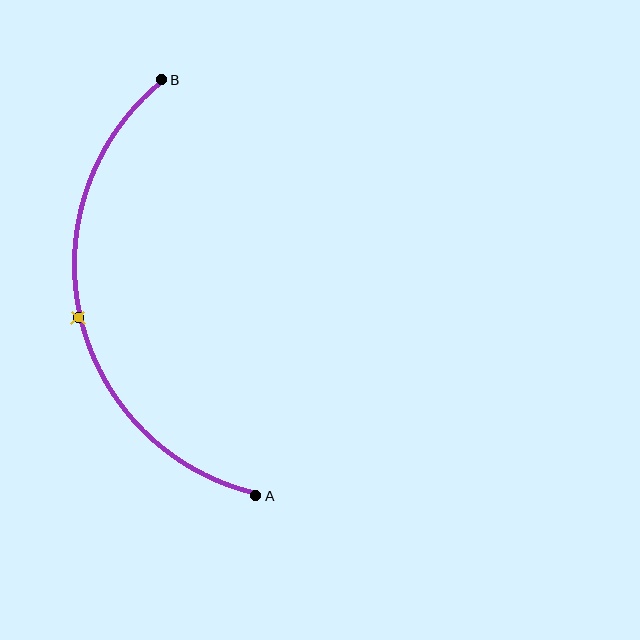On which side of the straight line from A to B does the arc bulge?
The arc bulges to the left of the straight line connecting A and B.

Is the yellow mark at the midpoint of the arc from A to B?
Yes. The yellow mark lies on the arc at equal arc-length from both A and B — it is the arc midpoint.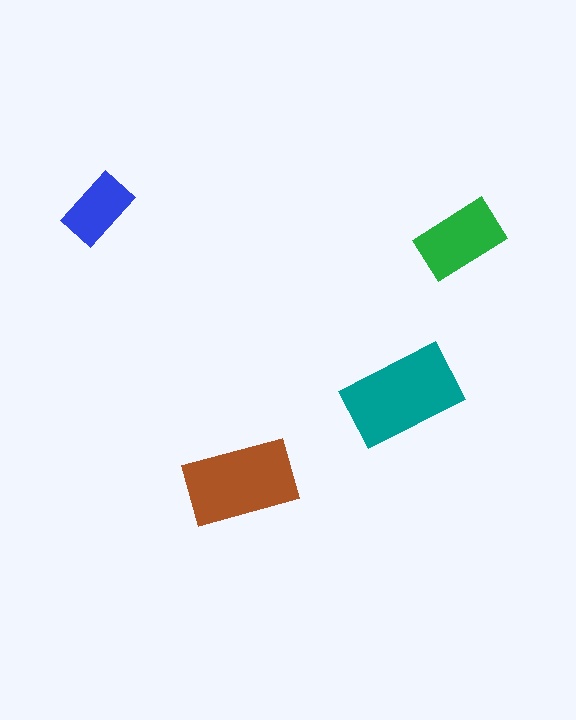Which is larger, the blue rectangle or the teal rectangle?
The teal one.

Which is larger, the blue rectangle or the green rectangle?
The green one.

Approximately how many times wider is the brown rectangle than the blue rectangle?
About 1.5 times wider.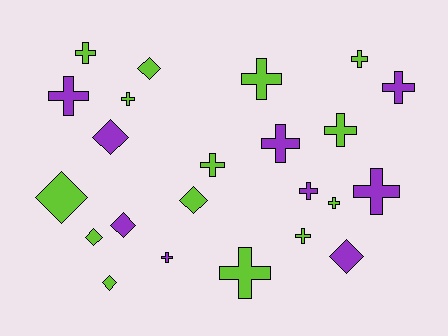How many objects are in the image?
There are 23 objects.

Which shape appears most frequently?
Cross, with 15 objects.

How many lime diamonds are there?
There are 5 lime diamonds.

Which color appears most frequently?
Lime, with 14 objects.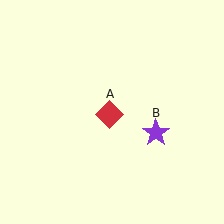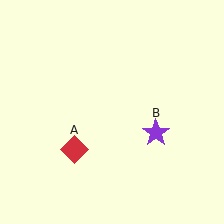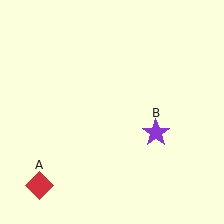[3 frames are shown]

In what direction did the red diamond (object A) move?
The red diamond (object A) moved down and to the left.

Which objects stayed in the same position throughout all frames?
Purple star (object B) remained stationary.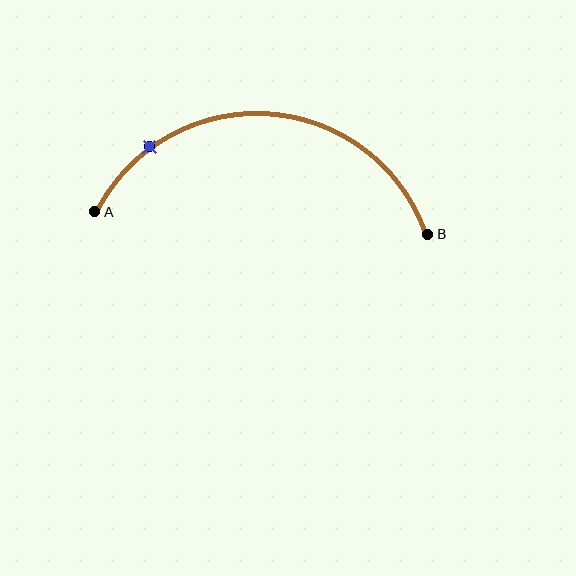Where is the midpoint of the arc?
The arc midpoint is the point on the curve farthest from the straight line joining A and B. It sits above that line.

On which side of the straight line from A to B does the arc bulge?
The arc bulges above the straight line connecting A and B.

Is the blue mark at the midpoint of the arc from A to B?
No. The blue mark lies on the arc but is closer to endpoint A. The arc midpoint would be at the point on the curve equidistant along the arc from both A and B.